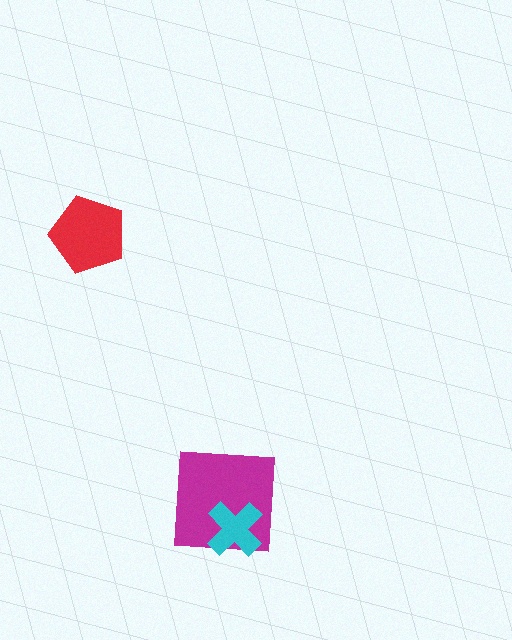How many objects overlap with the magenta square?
1 object overlaps with the magenta square.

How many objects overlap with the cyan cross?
1 object overlaps with the cyan cross.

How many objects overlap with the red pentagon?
0 objects overlap with the red pentagon.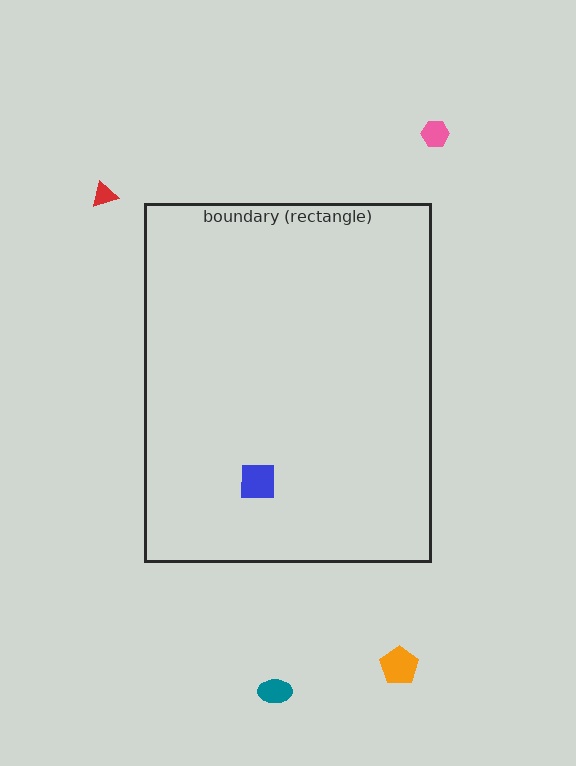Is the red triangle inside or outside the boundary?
Outside.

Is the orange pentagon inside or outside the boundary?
Outside.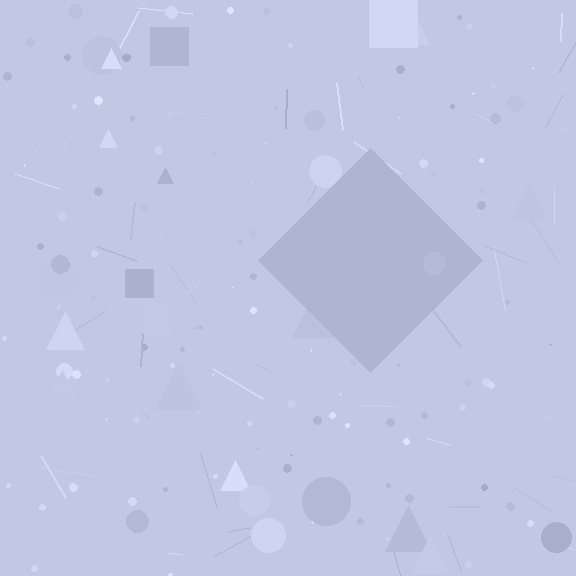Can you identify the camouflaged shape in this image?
The camouflaged shape is a diamond.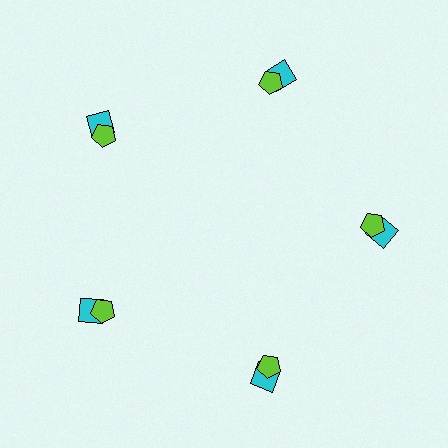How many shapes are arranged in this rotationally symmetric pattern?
There are 10 shapes, arranged in 5 groups of 2.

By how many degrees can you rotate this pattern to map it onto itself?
The pattern maps onto itself every 72 degrees of rotation.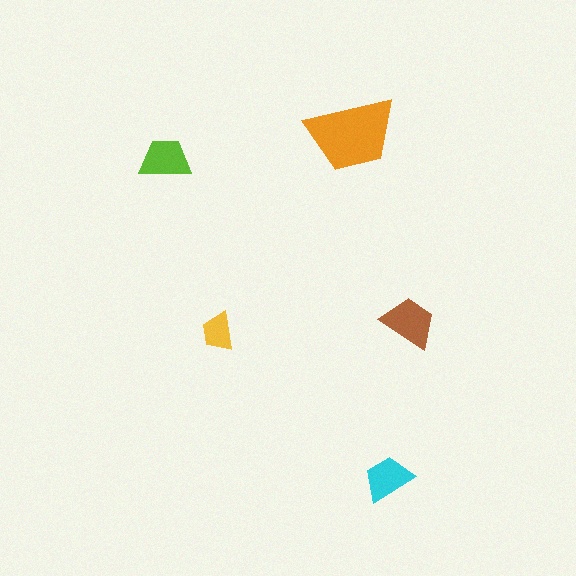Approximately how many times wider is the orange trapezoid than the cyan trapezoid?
About 2 times wider.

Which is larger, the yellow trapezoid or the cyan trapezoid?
The cyan one.